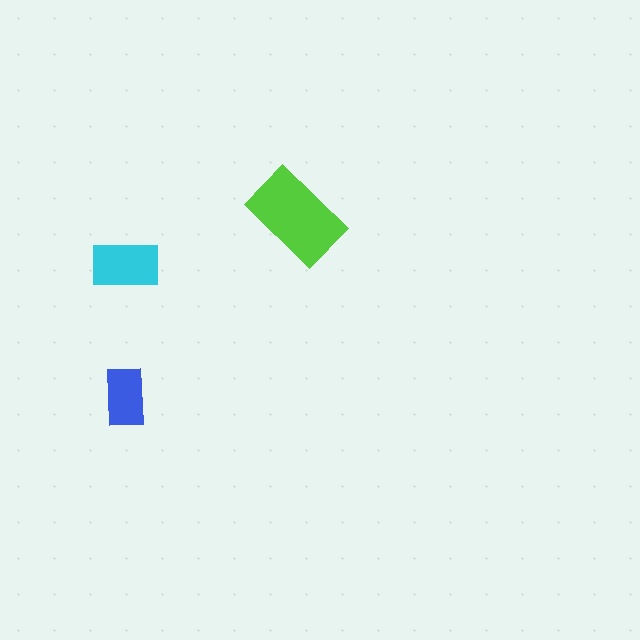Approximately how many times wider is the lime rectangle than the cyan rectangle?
About 1.5 times wider.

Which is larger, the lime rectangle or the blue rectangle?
The lime one.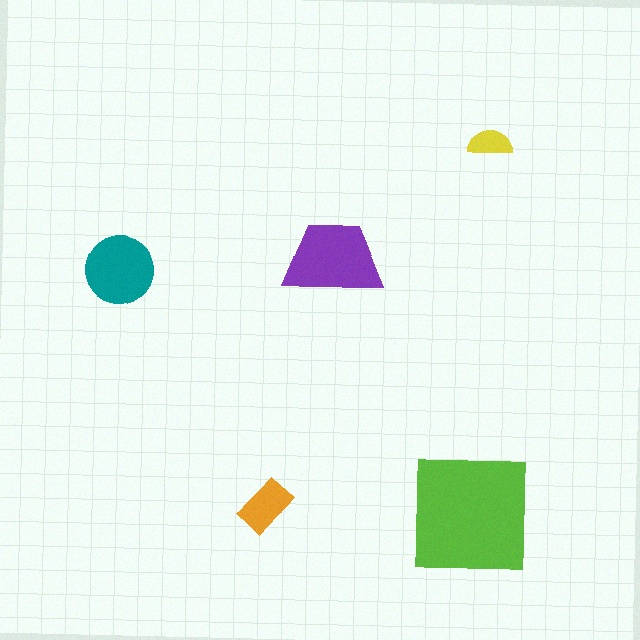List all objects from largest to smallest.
The lime square, the purple trapezoid, the teal circle, the orange rectangle, the yellow semicircle.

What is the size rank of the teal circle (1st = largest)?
3rd.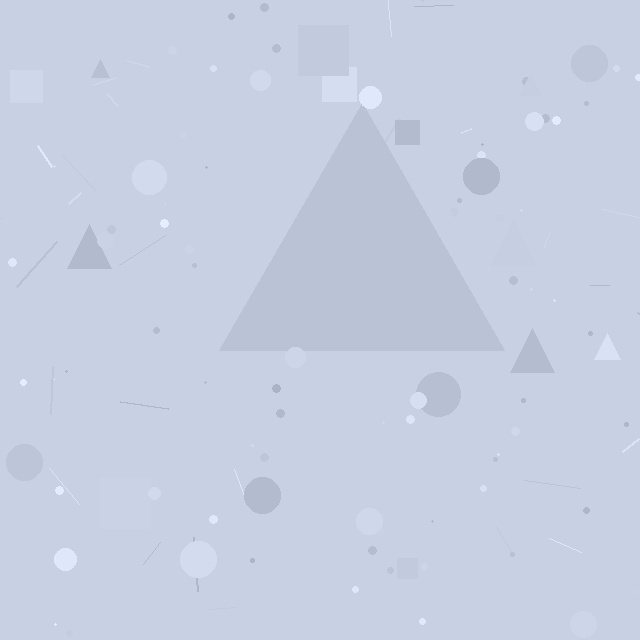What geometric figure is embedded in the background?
A triangle is embedded in the background.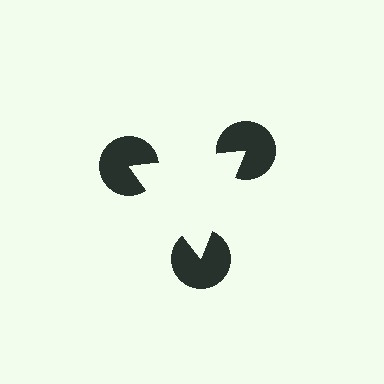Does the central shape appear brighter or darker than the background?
It typically appears slightly brighter than the background, even though no actual brightness change is drawn.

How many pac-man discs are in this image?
There are 3 — one at each vertex of the illusory triangle.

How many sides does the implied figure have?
3 sides.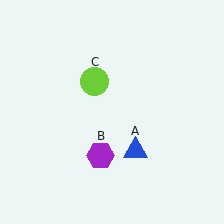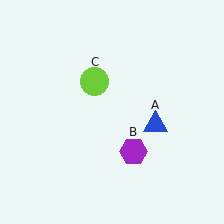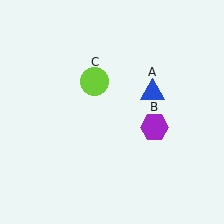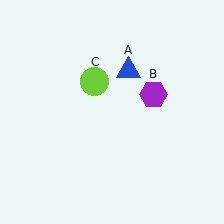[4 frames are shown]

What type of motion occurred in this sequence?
The blue triangle (object A), purple hexagon (object B) rotated counterclockwise around the center of the scene.